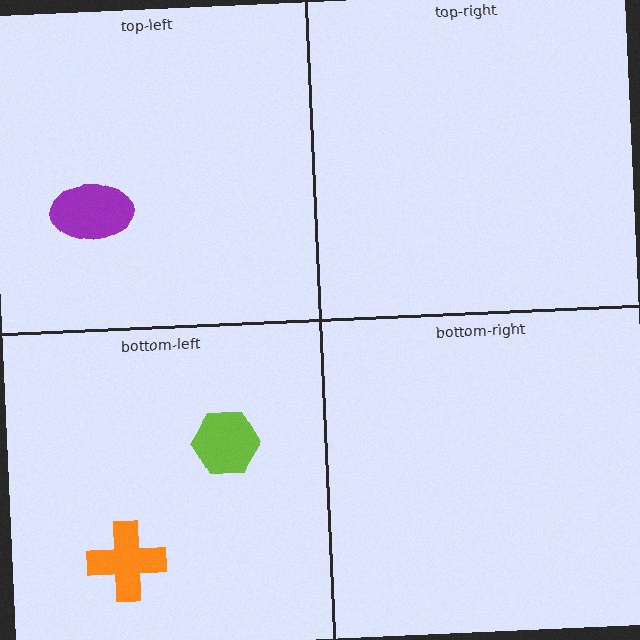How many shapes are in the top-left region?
1.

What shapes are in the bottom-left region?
The lime hexagon, the orange cross.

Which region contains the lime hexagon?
The bottom-left region.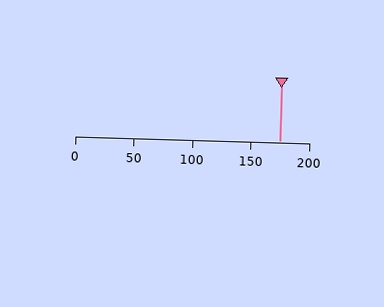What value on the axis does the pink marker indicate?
The marker indicates approximately 175.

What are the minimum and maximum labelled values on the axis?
The axis runs from 0 to 200.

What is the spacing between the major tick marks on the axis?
The major ticks are spaced 50 apart.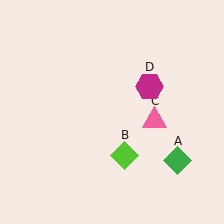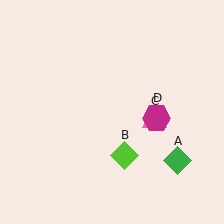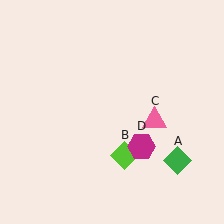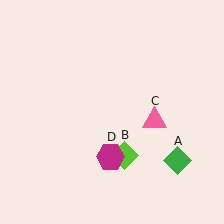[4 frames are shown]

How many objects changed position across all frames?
1 object changed position: magenta hexagon (object D).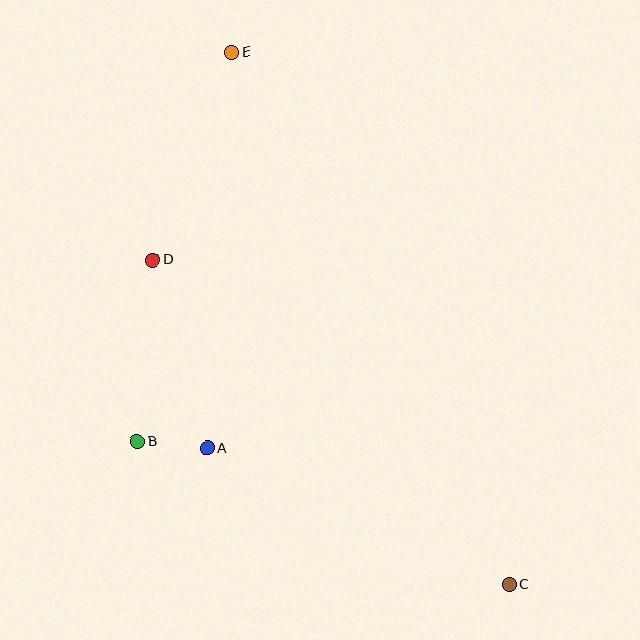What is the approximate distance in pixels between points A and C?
The distance between A and C is approximately 331 pixels.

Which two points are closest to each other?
Points A and B are closest to each other.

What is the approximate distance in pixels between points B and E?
The distance between B and E is approximately 400 pixels.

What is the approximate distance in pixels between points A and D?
The distance between A and D is approximately 196 pixels.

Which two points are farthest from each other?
Points C and E are farthest from each other.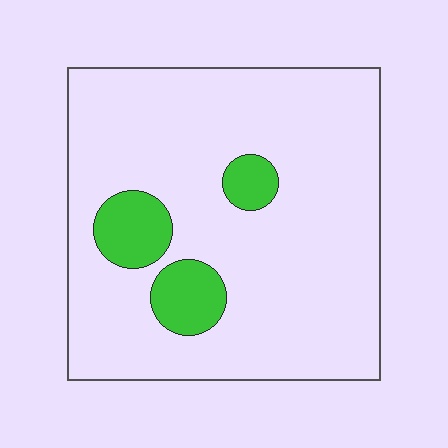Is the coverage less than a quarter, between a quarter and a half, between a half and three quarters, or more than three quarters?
Less than a quarter.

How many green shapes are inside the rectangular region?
3.